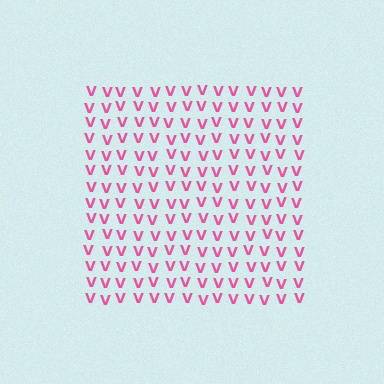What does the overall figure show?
The overall figure shows a square.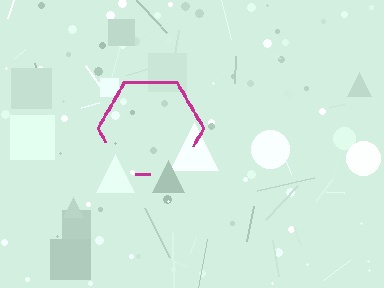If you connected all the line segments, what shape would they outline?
They would outline a hexagon.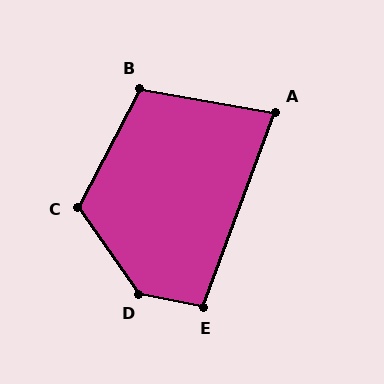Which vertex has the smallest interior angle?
A, at approximately 79 degrees.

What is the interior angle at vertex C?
Approximately 117 degrees (obtuse).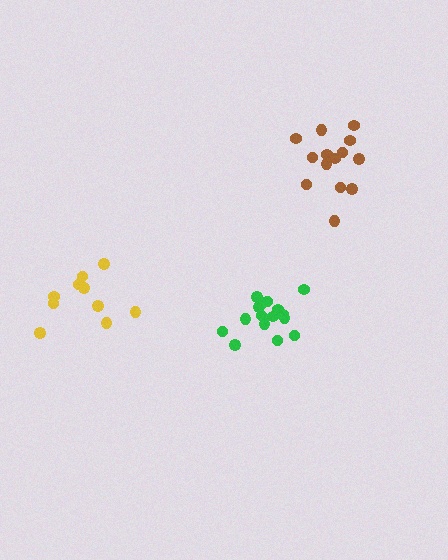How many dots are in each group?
Group 1: 10 dots, Group 2: 16 dots, Group 3: 14 dots (40 total).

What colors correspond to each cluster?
The clusters are colored: yellow, green, brown.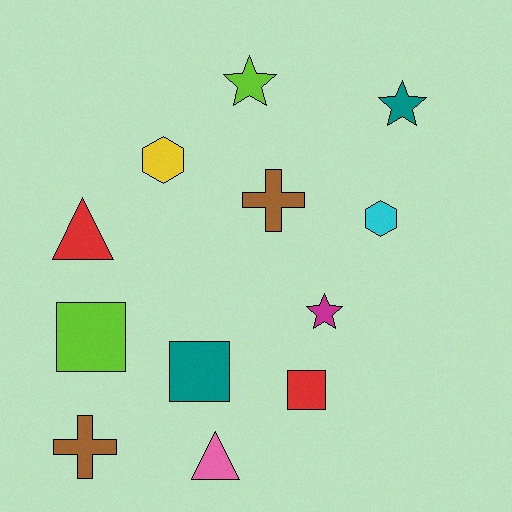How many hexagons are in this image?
There are 2 hexagons.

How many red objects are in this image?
There are 2 red objects.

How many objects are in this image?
There are 12 objects.